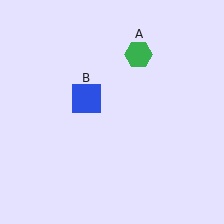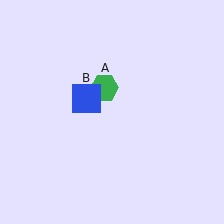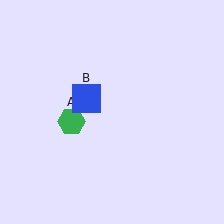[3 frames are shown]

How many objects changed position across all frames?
1 object changed position: green hexagon (object A).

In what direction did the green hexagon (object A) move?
The green hexagon (object A) moved down and to the left.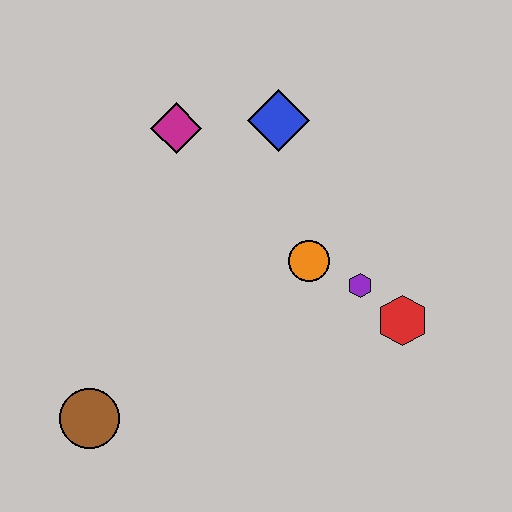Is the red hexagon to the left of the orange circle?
No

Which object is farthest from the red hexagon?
The brown circle is farthest from the red hexagon.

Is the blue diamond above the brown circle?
Yes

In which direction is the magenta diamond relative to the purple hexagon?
The magenta diamond is to the left of the purple hexagon.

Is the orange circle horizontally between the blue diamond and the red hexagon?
Yes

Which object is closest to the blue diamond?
The magenta diamond is closest to the blue diamond.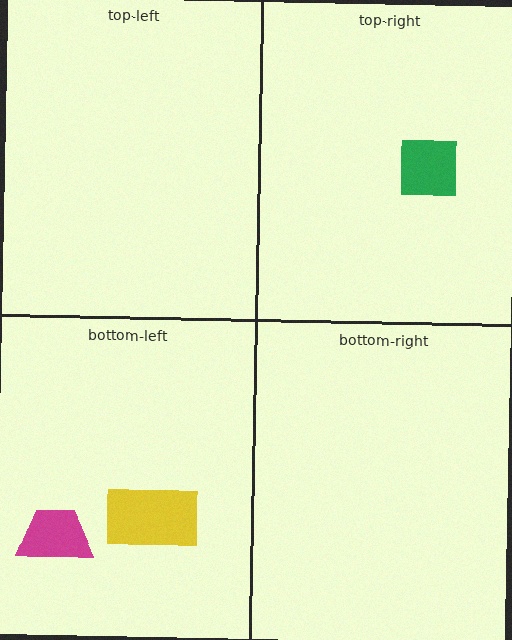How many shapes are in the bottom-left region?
2.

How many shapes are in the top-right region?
1.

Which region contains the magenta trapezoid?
The bottom-left region.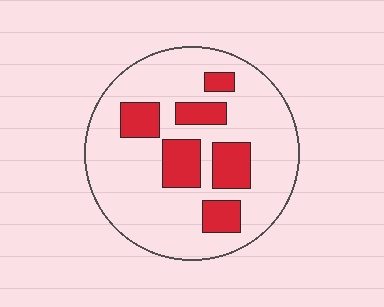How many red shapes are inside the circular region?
6.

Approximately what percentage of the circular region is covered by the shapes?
Approximately 25%.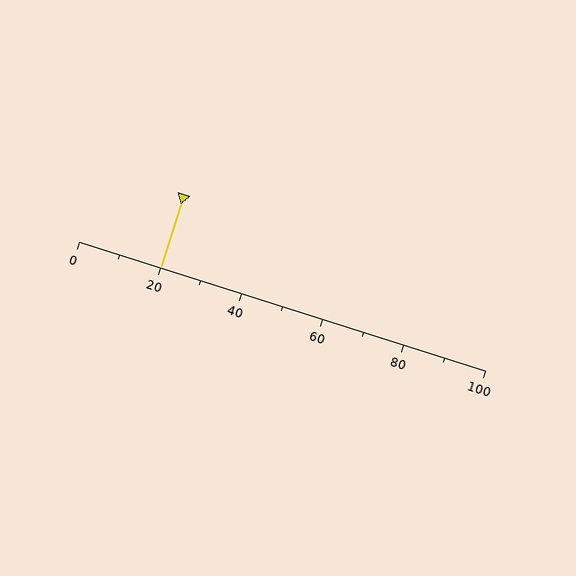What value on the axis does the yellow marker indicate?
The marker indicates approximately 20.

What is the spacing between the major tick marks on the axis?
The major ticks are spaced 20 apart.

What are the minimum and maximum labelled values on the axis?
The axis runs from 0 to 100.